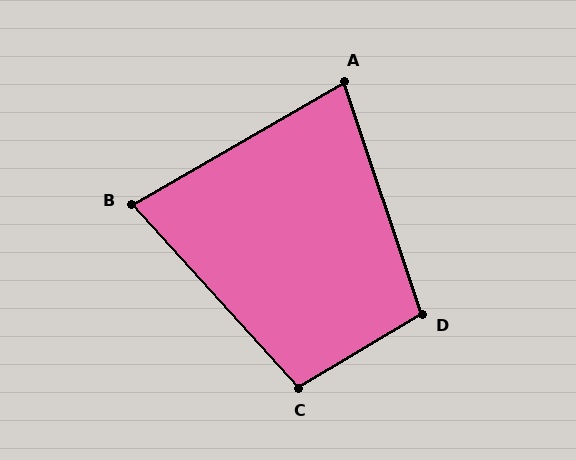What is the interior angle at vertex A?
Approximately 79 degrees (acute).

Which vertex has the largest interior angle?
D, at approximately 102 degrees.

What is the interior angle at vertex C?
Approximately 101 degrees (obtuse).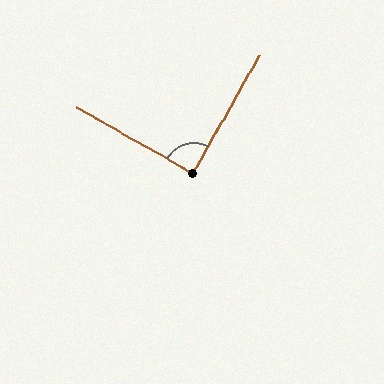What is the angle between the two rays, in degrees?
Approximately 90 degrees.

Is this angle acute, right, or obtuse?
It is approximately a right angle.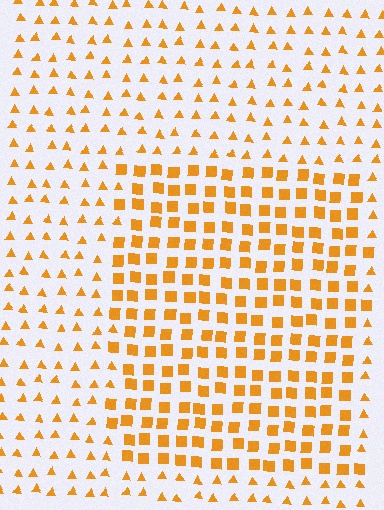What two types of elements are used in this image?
The image uses squares inside the rectangle region and triangles outside it.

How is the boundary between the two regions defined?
The boundary is defined by a change in element shape: squares inside vs. triangles outside. All elements share the same color and spacing.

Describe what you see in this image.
The image is filled with small orange elements arranged in a uniform grid. A rectangle-shaped region contains squares, while the surrounding area contains triangles. The boundary is defined purely by the change in element shape.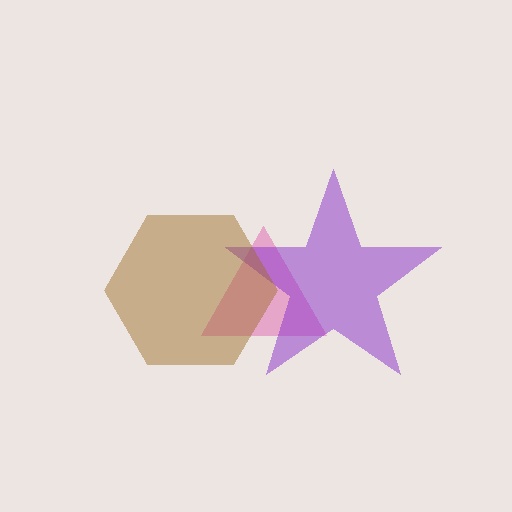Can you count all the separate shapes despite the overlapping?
Yes, there are 3 separate shapes.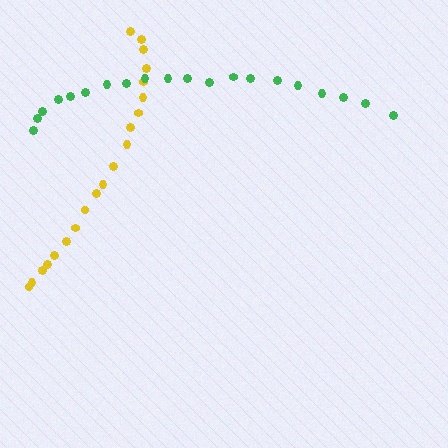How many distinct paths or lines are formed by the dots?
There are 2 distinct paths.